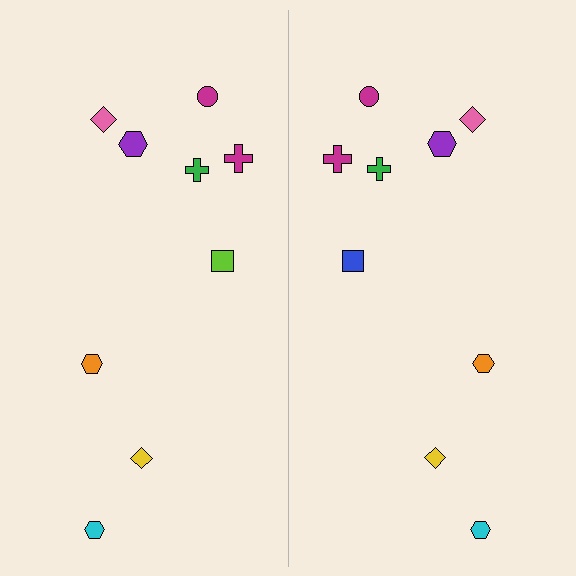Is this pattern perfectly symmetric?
No, the pattern is not perfectly symmetric. The blue square on the right side breaks the symmetry — its mirror counterpart is lime.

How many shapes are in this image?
There are 18 shapes in this image.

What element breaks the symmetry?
The blue square on the right side breaks the symmetry — its mirror counterpart is lime.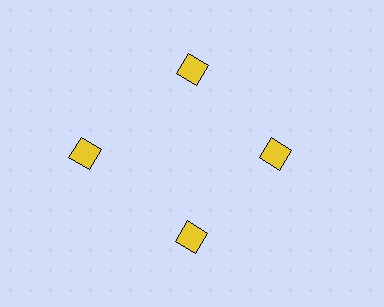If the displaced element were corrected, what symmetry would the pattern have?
It would have 4-fold rotational symmetry — the pattern would map onto itself every 90 degrees.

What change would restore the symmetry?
The symmetry would be restored by moving it inward, back onto the ring so that all 4 squares sit at equal angles and equal distance from the center.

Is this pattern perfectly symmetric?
No. The 4 yellow squares are arranged in a ring, but one element near the 9 o'clock position is pushed outward from the center, breaking the 4-fold rotational symmetry.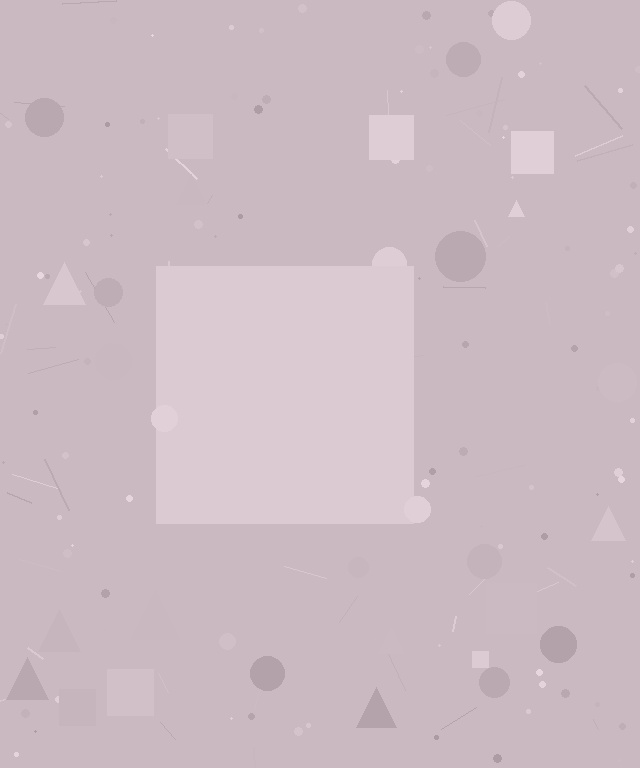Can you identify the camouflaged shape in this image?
The camouflaged shape is a square.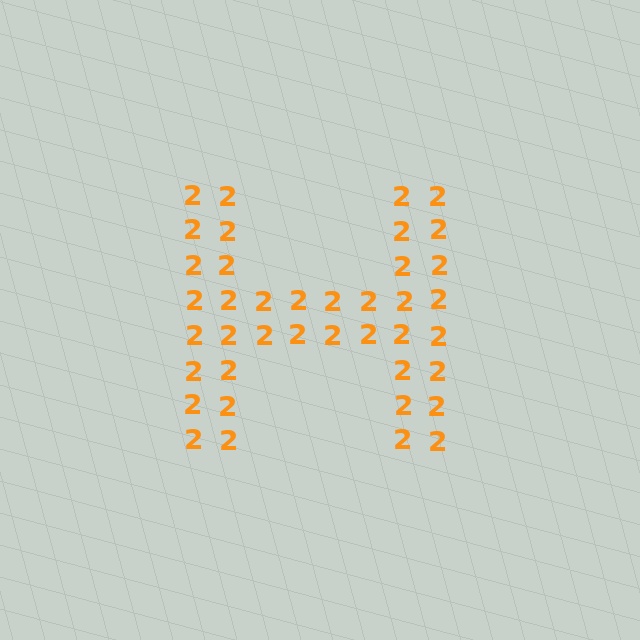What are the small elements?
The small elements are digit 2's.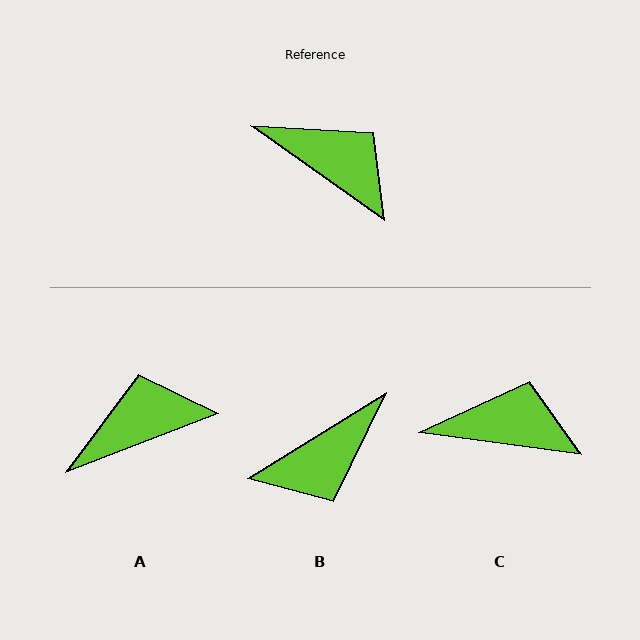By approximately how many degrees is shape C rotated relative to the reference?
Approximately 28 degrees counter-clockwise.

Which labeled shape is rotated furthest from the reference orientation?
B, about 113 degrees away.